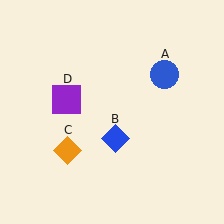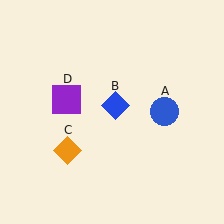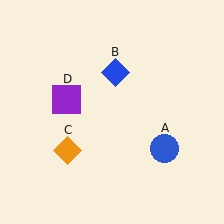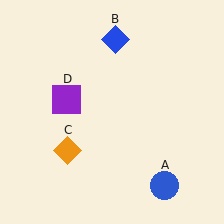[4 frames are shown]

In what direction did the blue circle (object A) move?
The blue circle (object A) moved down.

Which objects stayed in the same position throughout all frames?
Orange diamond (object C) and purple square (object D) remained stationary.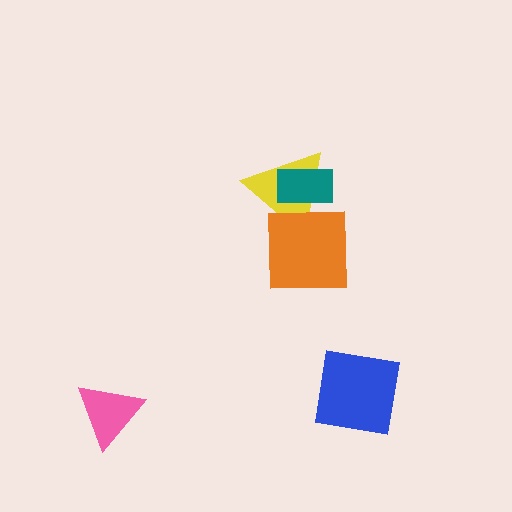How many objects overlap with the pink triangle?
0 objects overlap with the pink triangle.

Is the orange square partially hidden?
No, no other shape covers it.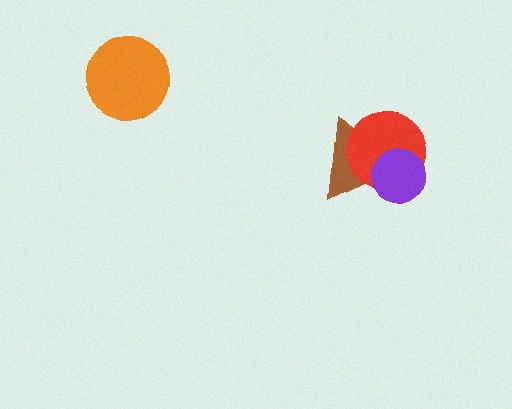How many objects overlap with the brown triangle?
2 objects overlap with the brown triangle.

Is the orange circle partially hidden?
No, no other shape covers it.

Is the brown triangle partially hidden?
Yes, it is partially covered by another shape.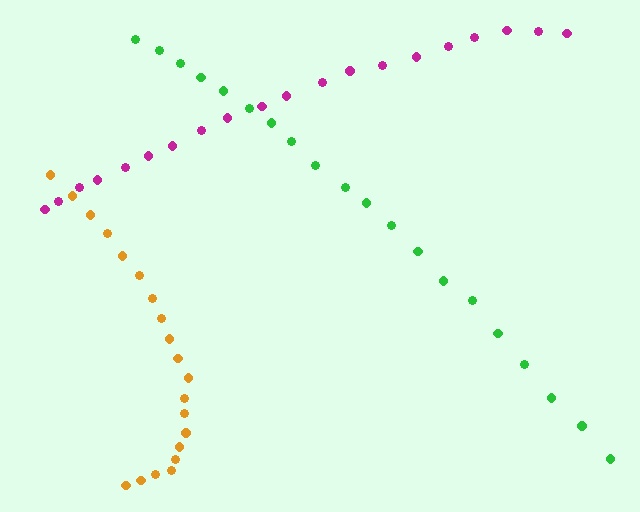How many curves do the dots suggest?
There are 3 distinct paths.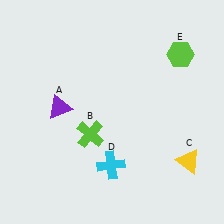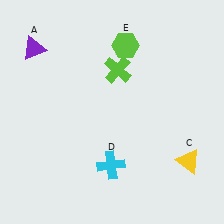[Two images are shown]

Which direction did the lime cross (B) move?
The lime cross (B) moved up.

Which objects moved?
The objects that moved are: the purple triangle (A), the lime cross (B), the lime hexagon (E).